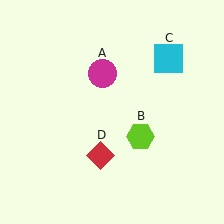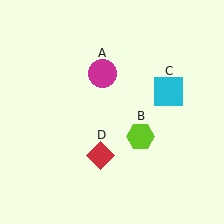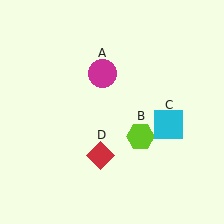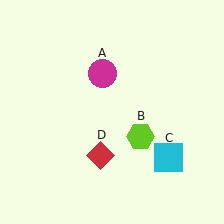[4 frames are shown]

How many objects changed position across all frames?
1 object changed position: cyan square (object C).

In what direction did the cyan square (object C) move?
The cyan square (object C) moved down.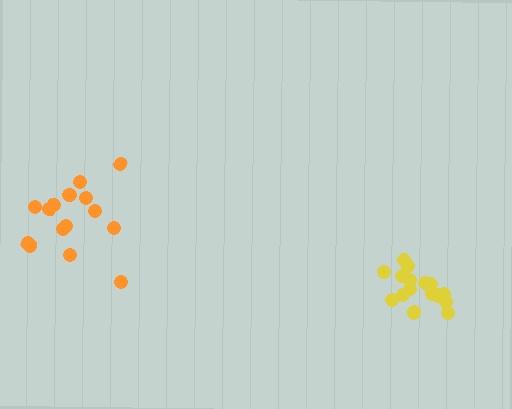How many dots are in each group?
Group 1: 16 dots, Group 2: 15 dots (31 total).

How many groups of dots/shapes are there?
There are 2 groups.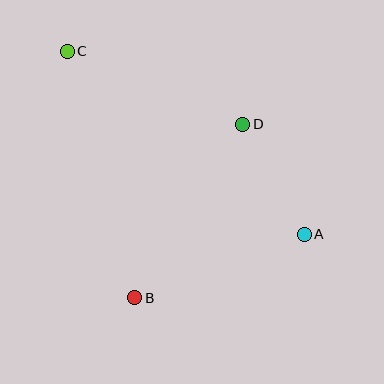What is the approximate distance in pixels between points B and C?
The distance between B and C is approximately 255 pixels.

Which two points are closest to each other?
Points A and D are closest to each other.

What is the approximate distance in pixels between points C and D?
The distance between C and D is approximately 190 pixels.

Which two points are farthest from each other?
Points A and C are farthest from each other.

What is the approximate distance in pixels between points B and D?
The distance between B and D is approximately 204 pixels.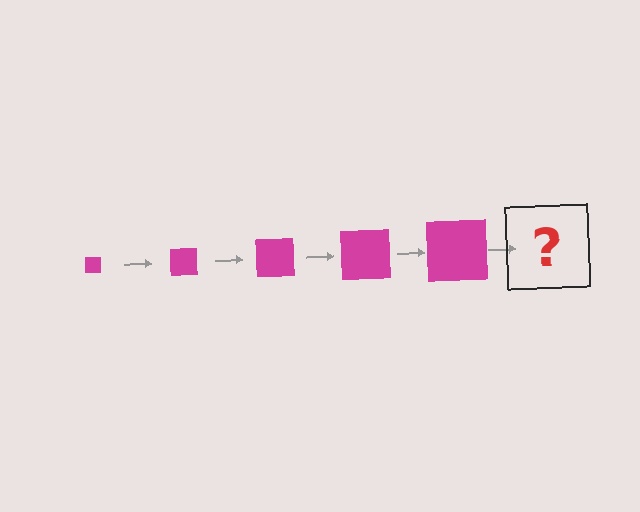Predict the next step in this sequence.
The next step is a magenta square, larger than the previous one.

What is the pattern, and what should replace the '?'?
The pattern is that the square gets progressively larger each step. The '?' should be a magenta square, larger than the previous one.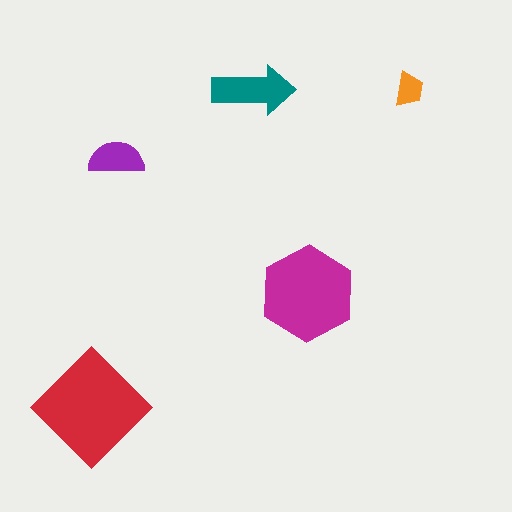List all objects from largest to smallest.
The red diamond, the magenta hexagon, the teal arrow, the purple semicircle, the orange trapezoid.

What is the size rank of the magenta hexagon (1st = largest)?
2nd.